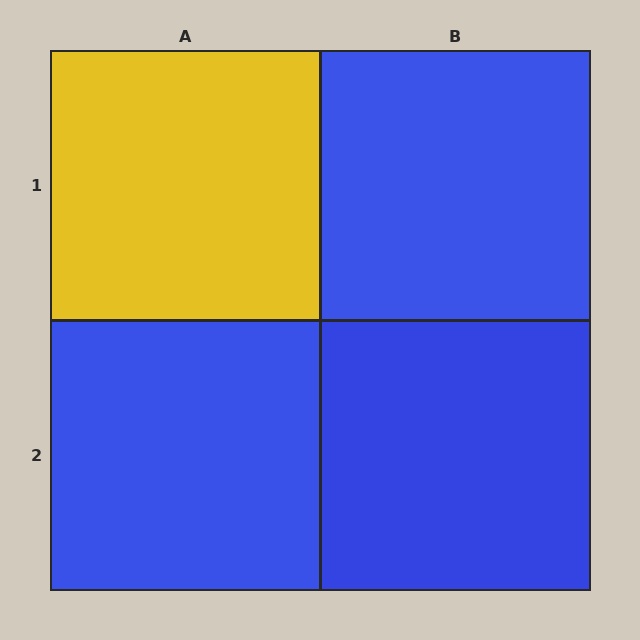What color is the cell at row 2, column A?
Blue.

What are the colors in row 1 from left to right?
Yellow, blue.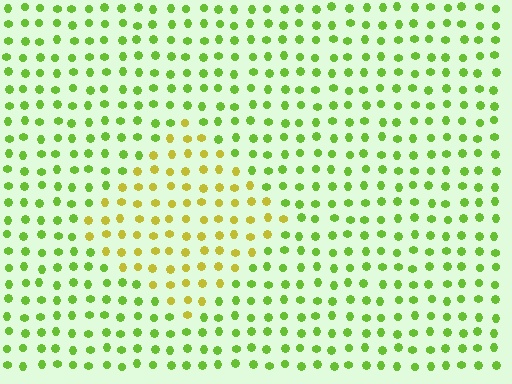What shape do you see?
I see a diamond.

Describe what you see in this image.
The image is filled with small lime elements in a uniform arrangement. A diamond-shaped region is visible where the elements are tinted to a slightly different hue, forming a subtle color boundary.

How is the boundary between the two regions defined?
The boundary is defined purely by a slight shift in hue (about 40 degrees). Spacing, size, and orientation are identical on both sides.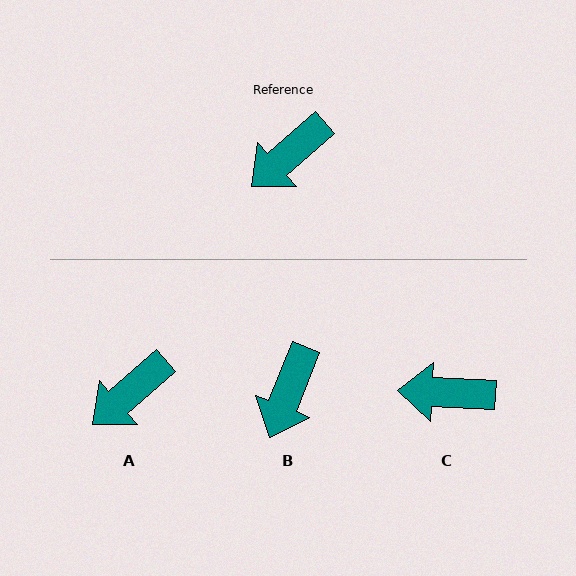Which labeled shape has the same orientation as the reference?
A.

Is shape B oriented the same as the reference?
No, it is off by about 27 degrees.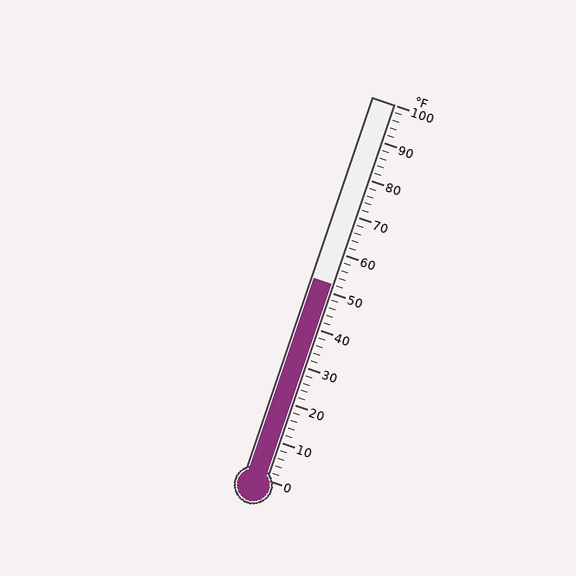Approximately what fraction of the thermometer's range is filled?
The thermometer is filled to approximately 50% of its range.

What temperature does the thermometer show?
The thermometer shows approximately 52°F.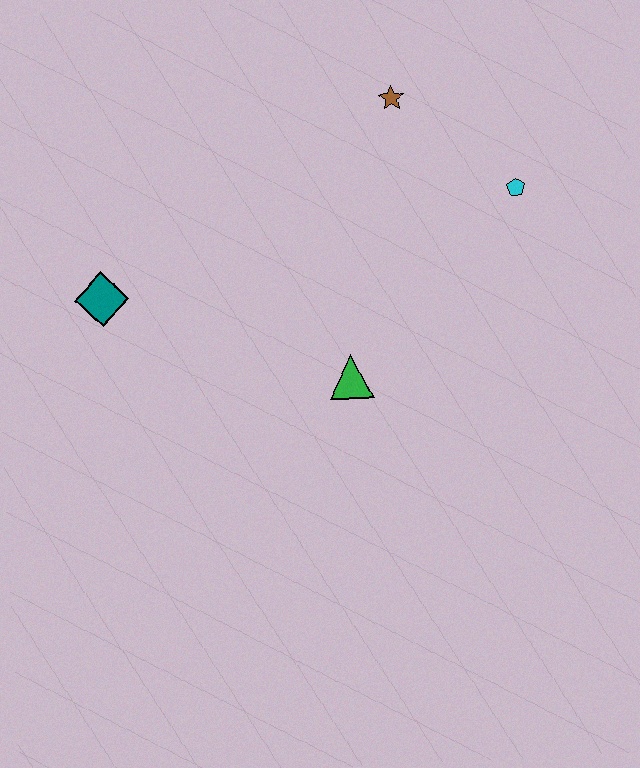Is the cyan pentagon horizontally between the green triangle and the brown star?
No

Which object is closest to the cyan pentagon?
The brown star is closest to the cyan pentagon.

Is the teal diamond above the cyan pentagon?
No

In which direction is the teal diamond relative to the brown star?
The teal diamond is to the left of the brown star.